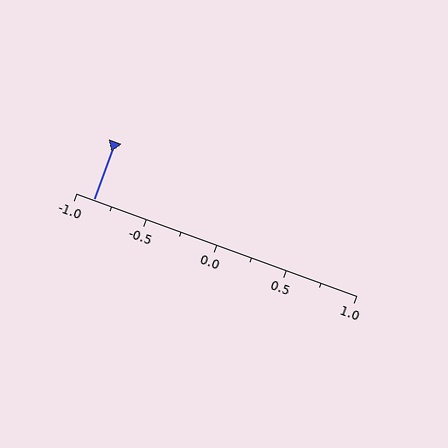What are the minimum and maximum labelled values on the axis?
The axis runs from -1.0 to 1.0.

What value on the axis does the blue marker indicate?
The marker indicates approximately -0.88.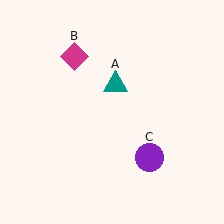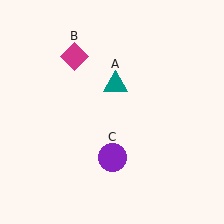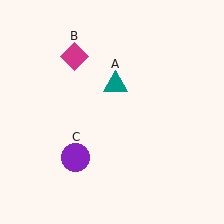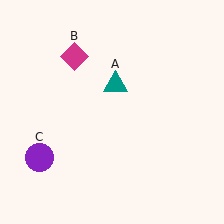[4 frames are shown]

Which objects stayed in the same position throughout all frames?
Teal triangle (object A) and magenta diamond (object B) remained stationary.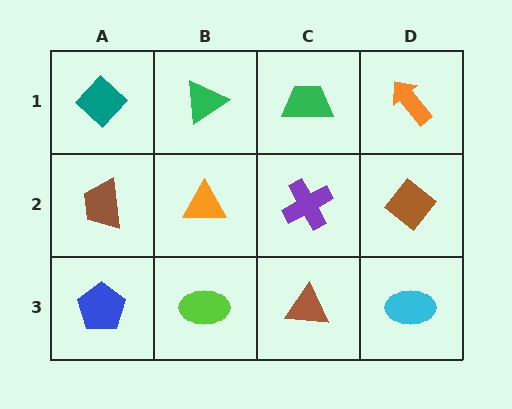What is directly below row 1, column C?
A purple cross.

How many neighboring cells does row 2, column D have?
3.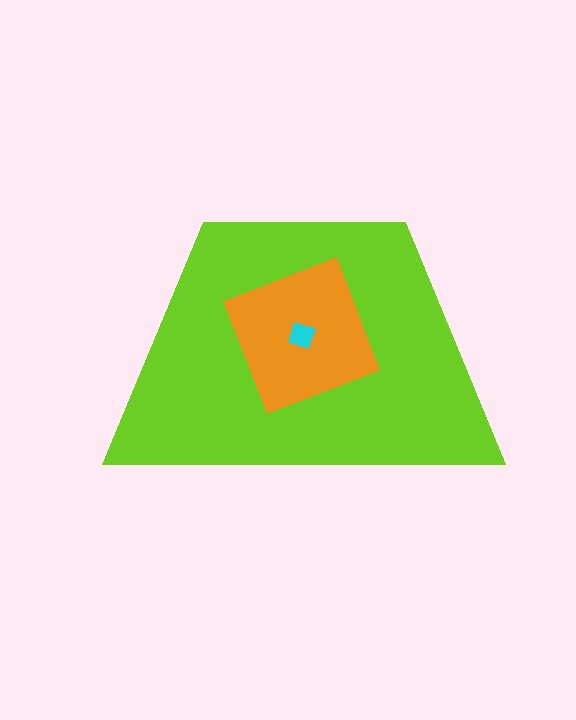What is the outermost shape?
The lime trapezoid.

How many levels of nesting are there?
3.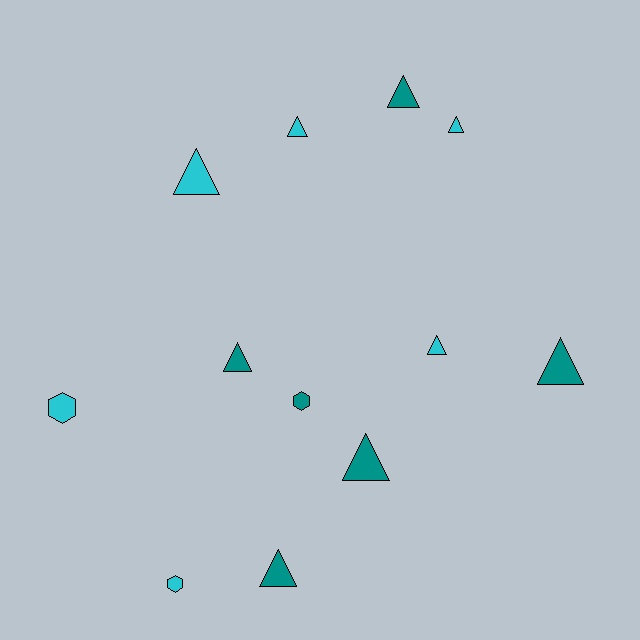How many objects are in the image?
There are 12 objects.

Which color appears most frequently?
Cyan, with 6 objects.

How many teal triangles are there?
There are 5 teal triangles.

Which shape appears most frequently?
Triangle, with 9 objects.